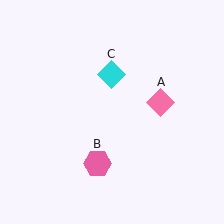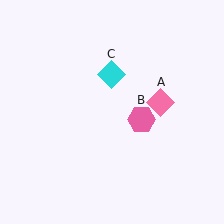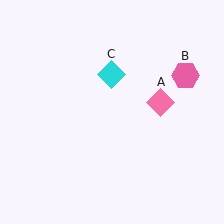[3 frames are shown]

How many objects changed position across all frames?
1 object changed position: pink hexagon (object B).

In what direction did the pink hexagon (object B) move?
The pink hexagon (object B) moved up and to the right.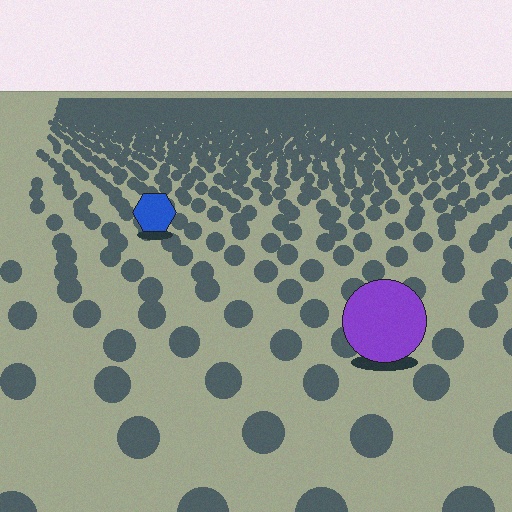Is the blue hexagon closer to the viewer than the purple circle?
No. The purple circle is closer — you can tell from the texture gradient: the ground texture is coarser near it.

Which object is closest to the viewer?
The purple circle is closest. The texture marks near it are larger and more spread out.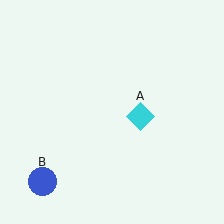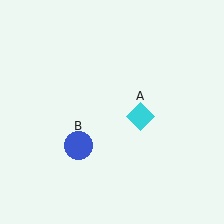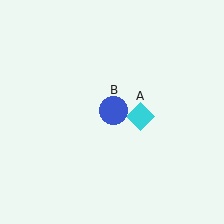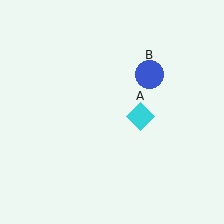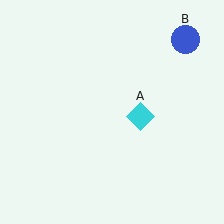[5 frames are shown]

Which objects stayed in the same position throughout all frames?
Cyan diamond (object A) remained stationary.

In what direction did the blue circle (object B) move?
The blue circle (object B) moved up and to the right.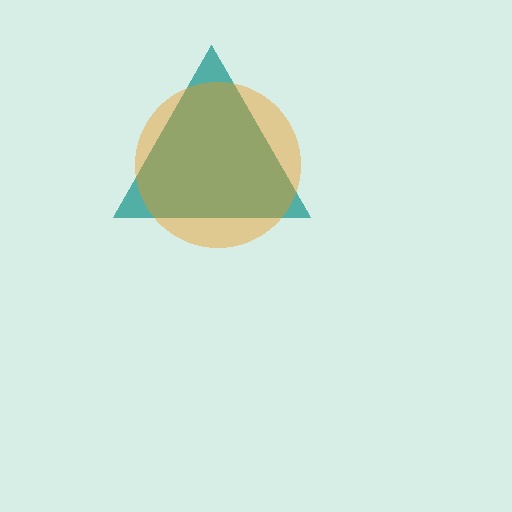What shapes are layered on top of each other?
The layered shapes are: a teal triangle, an orange circle.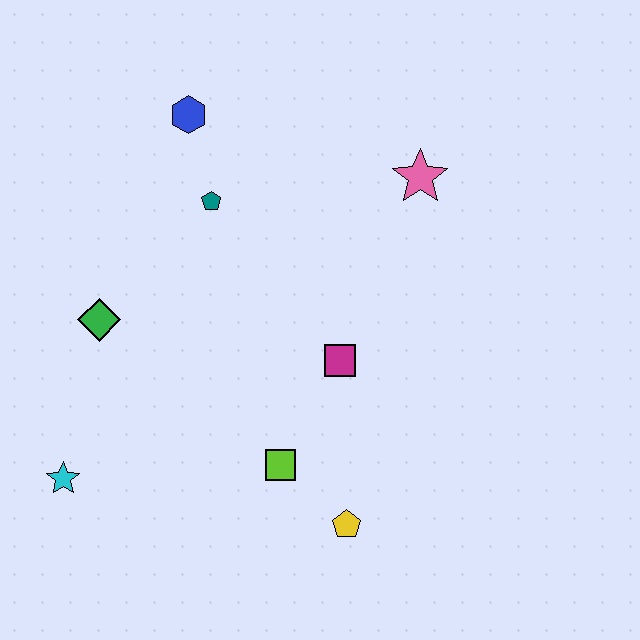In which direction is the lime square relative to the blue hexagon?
The lime square is below the blue hexagon.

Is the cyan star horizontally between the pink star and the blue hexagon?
No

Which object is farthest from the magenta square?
The cyan star is farthest from the magenta square.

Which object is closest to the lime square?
The yellow pentagon is closest to the lime square.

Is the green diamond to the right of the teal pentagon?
No